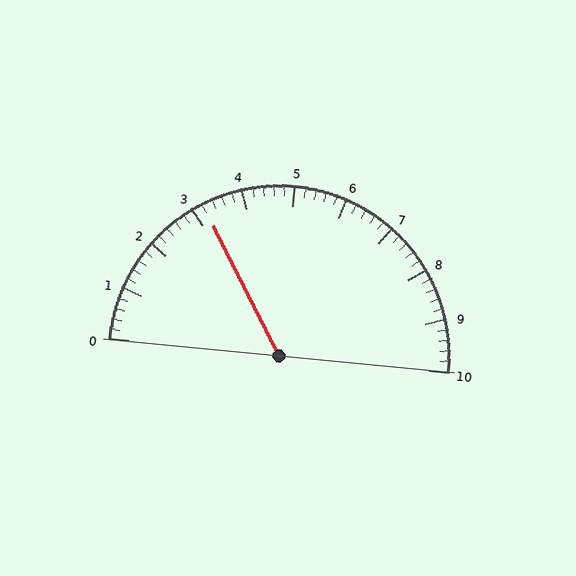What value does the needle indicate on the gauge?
The needle indicates approximately 3.2.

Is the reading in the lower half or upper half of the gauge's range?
The reading is in the lower half of the range (0 to 10).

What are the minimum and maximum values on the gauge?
The gauge ranges from 0 to 10.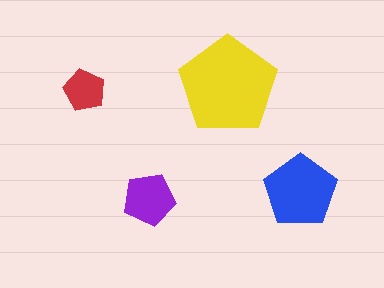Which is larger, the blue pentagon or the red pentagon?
The blue one.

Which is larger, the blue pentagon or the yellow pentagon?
The yellow one.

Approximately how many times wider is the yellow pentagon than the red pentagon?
About 2.5 times wider.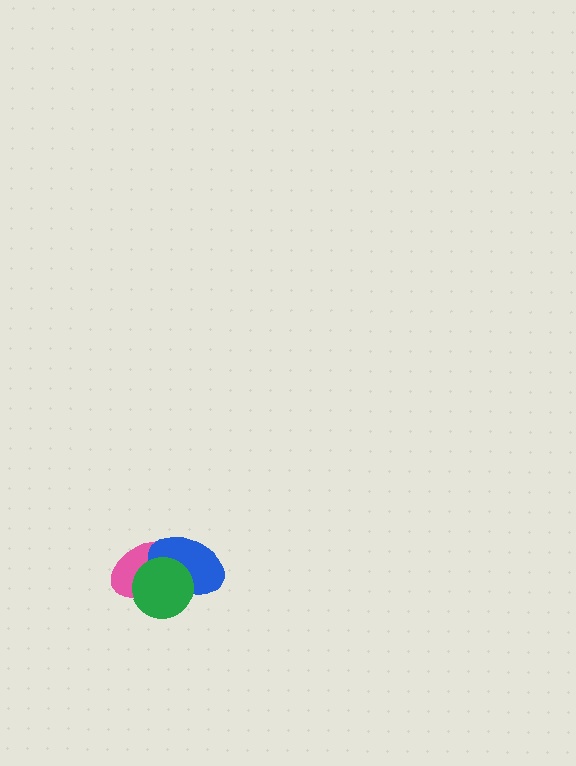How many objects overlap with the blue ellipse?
2 objects overlap with the blue ellipse.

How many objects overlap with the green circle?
2 objects overlap with the green circle.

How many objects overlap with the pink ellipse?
2 objects overlap with the pink ellipse.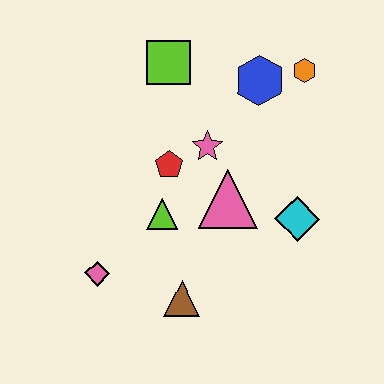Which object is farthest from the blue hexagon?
The pink diamond is farthest from the blue hexagon.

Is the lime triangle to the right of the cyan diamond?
No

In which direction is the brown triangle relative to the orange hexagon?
The brown triangle is below the orange hexagon.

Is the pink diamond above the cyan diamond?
No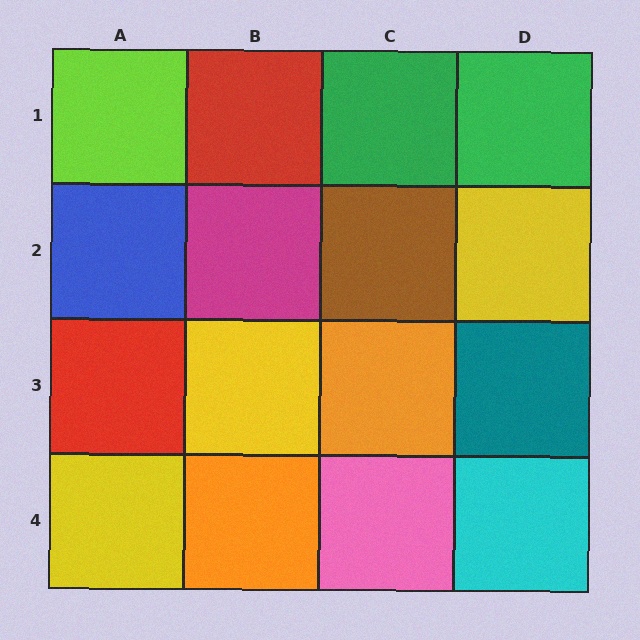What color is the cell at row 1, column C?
Green.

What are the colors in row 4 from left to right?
Yellow, orange, pink, cyan.